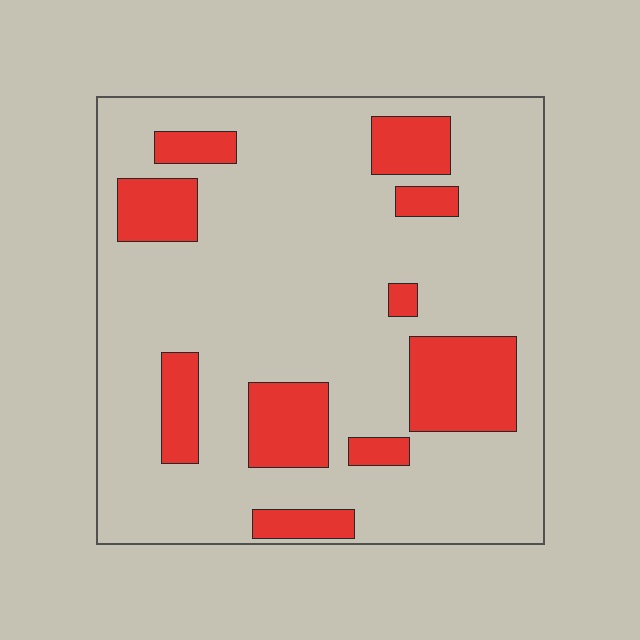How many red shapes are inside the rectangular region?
10.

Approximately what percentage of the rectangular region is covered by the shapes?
Approximately 20%.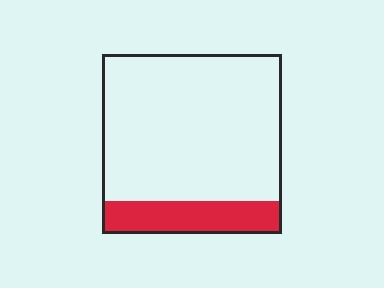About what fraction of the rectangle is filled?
About one sixth (1/6).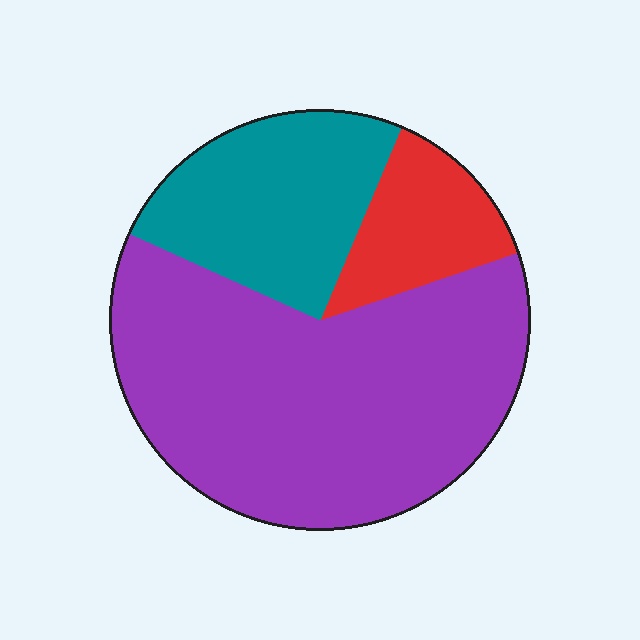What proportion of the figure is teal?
Teal covers about 25% of the figure.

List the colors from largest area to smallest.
From largest to smallest: purple, teal, red.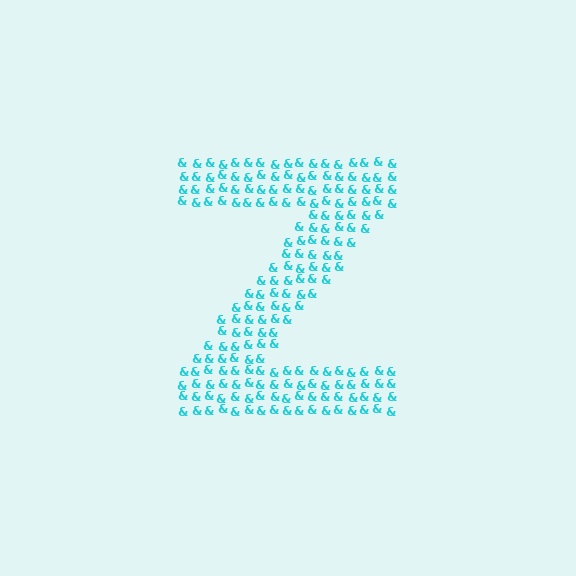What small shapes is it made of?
It is made of small ampersands.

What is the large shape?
The large shape is the letter Z.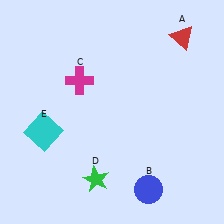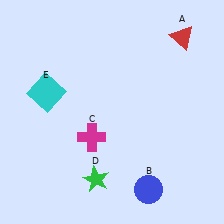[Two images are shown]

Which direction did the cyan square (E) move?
The cyan square (E) moved up.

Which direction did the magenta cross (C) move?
The magenta cross (C) moved down.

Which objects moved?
The objects that moved are: the magenta cross (C), the cyan square (E).